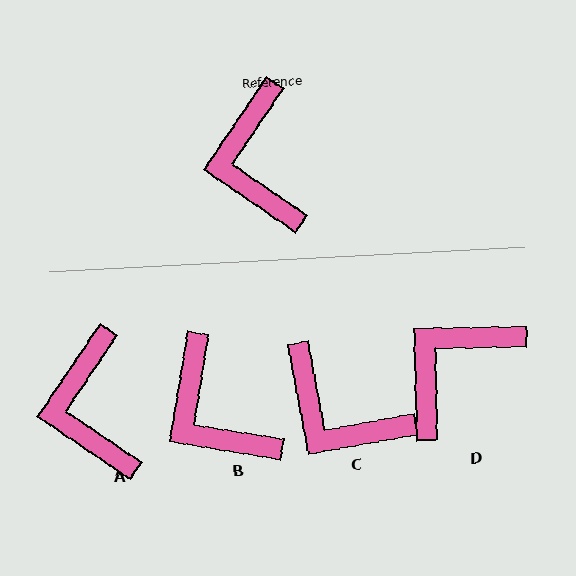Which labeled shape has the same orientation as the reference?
A.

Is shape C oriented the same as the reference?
No, it is off by about 45 degrees.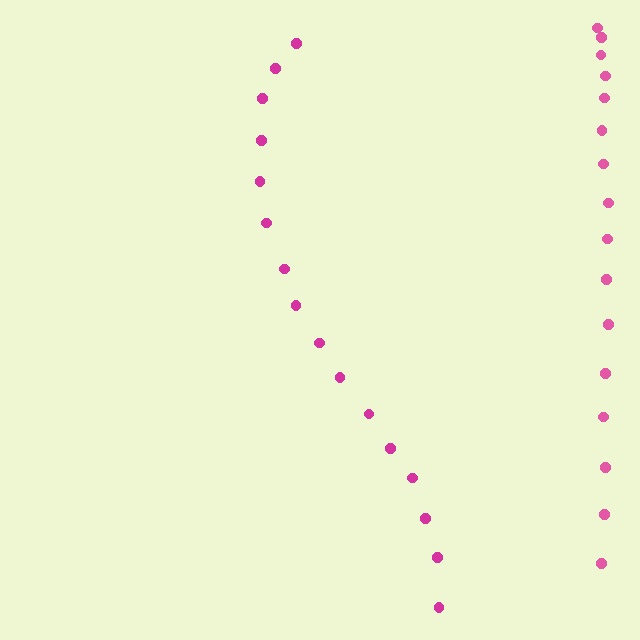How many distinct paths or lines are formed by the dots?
There are 2 distinct paths.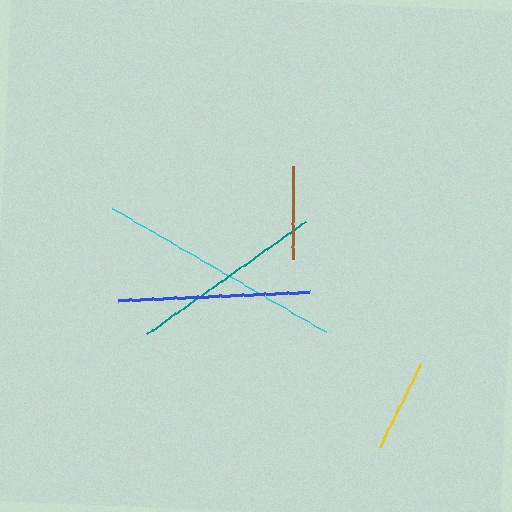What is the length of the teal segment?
The teal segment is approximately 194 pixels long.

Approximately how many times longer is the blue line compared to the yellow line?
The blue line is approximately 2.1 times the length of the yellow line.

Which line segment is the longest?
The cyan line is the longest at approximately 247 pixels.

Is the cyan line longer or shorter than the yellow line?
The cyan line is longer than the yellow line.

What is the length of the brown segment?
The brown segment is approximately 94 pixels long.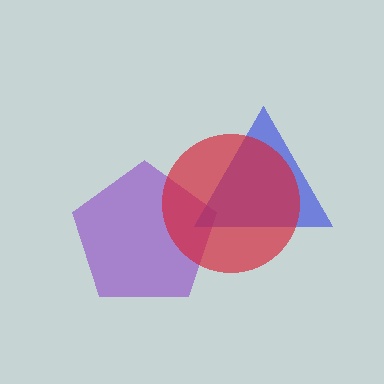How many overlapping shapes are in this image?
There are 3 overlapping shapes in the image.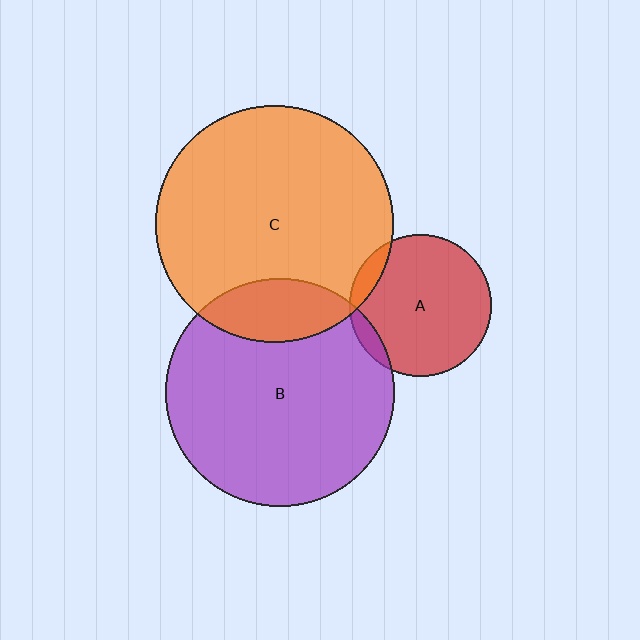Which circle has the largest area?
Circle C (orange).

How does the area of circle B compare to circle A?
Approximately 2.6 times.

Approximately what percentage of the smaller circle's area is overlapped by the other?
Approximately 5%.